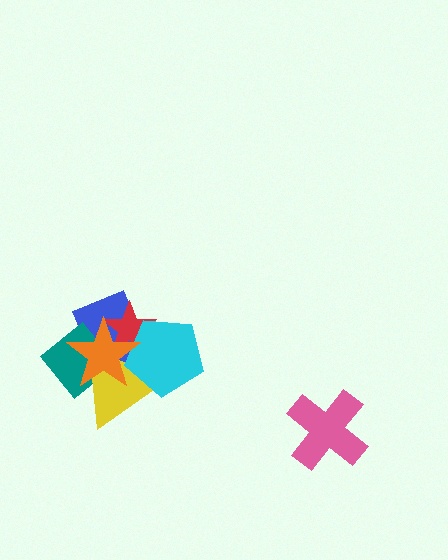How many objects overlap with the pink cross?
0 objects overlap with the pink cross.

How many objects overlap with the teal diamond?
4 objects overlap with the teal diamond.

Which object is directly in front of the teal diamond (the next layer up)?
The yellow triangle is directly in front of the teal diamond.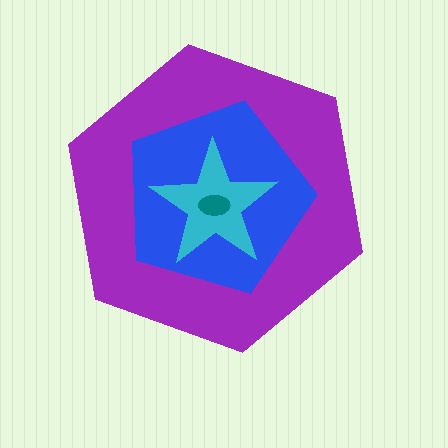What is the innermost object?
The teal ellipse.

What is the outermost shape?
The purple hexagon.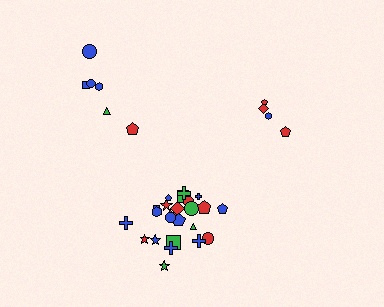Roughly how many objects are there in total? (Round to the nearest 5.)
Roughly 35 objects in total.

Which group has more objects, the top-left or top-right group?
The top-left group.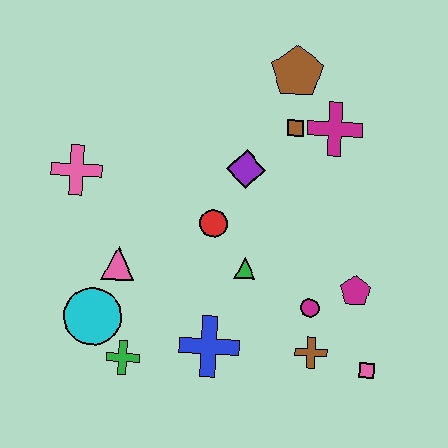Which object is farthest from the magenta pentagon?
The pink cross is farthest from the magenta pentagon.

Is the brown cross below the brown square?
Yes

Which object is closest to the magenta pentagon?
The magenta circle is closest to the magenta pentagon.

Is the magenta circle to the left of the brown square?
No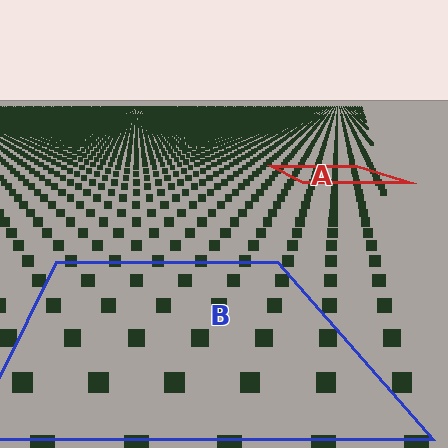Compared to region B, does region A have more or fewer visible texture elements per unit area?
Region A has more texture elements per unit area — they are packed more densely because it is farther away.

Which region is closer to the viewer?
Region B is closer. The texture elements there are larger and more spread out.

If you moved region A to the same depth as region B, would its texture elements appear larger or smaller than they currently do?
They would appear larger. At a closer depth, the same texture elements are projected at a bigger on-screen size.